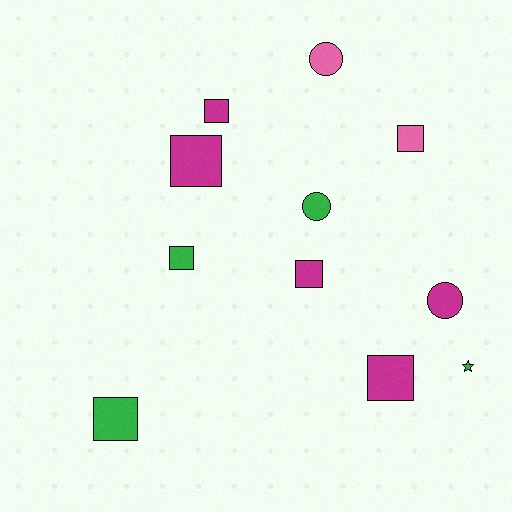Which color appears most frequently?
Magenta, with 5 objects.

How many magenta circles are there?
There is 1 magenta circle.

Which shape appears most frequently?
Square, with 7 objects.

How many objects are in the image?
There are 11 objects.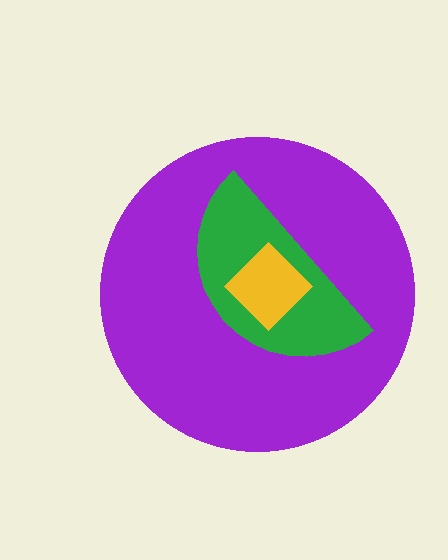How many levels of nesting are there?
3.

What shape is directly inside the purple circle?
The green semicircle.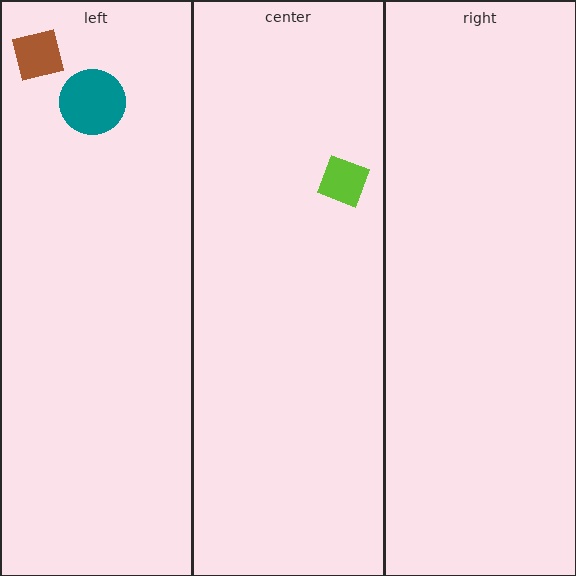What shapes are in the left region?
The teal circle, the brown square.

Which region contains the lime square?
The center region.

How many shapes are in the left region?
2.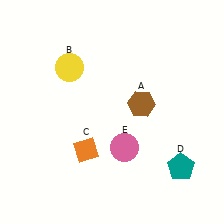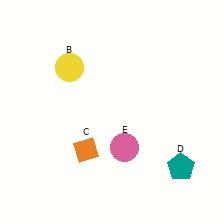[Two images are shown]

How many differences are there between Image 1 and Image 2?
There is 1 difference between the two images.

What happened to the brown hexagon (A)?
The brown hexagon (A) was removed in Image 2. It was in the top-right area of Image 1.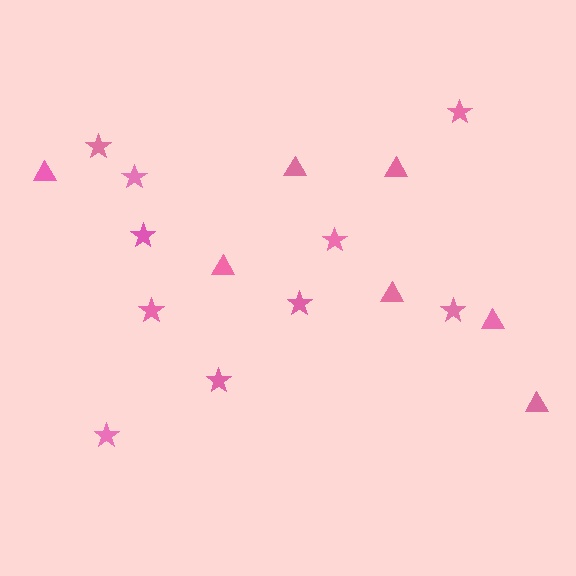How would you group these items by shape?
There are 2 groups: one group of triangles (7) and one group of stars (10).